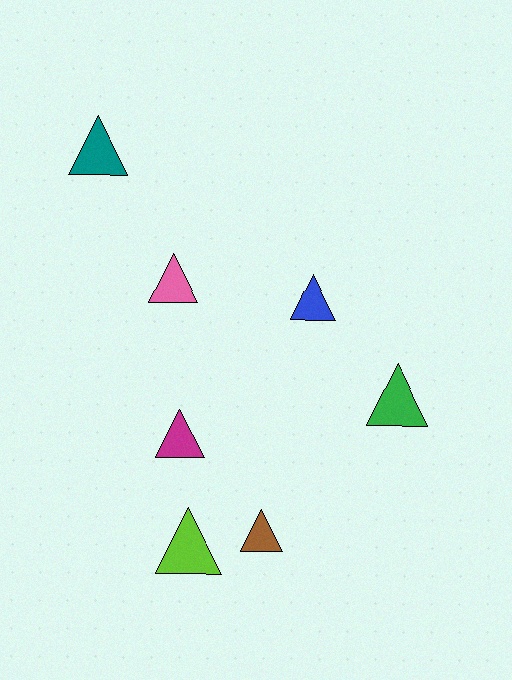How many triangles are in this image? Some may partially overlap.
There are 7 triangles.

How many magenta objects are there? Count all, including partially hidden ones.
There is 1 magenta object.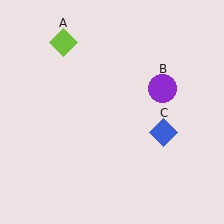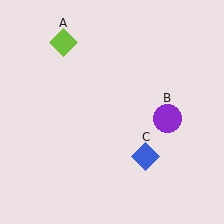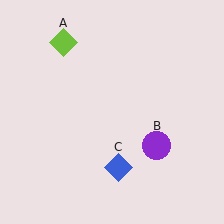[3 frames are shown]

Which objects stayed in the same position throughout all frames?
Lime diamond (object A) remained stationary.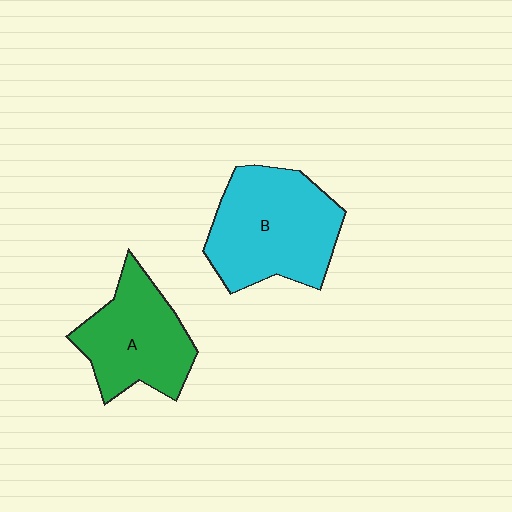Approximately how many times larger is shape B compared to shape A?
Approximately 1.3 times.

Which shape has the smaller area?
Shape A (green).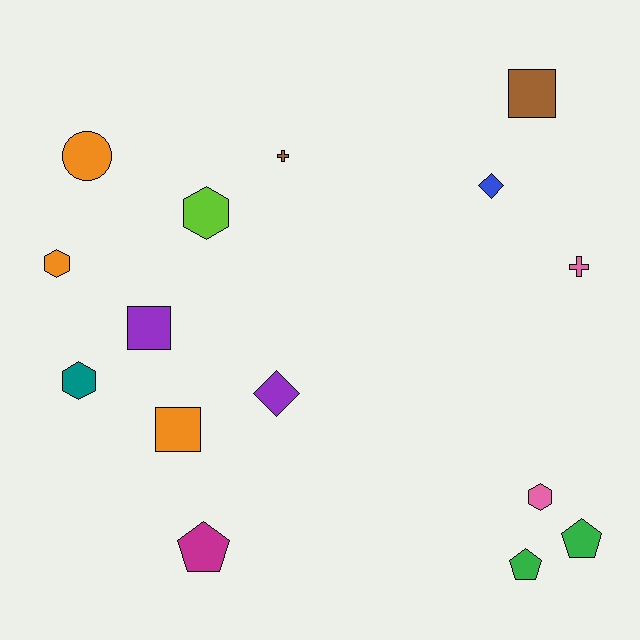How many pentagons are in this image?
There are 3 pentagons.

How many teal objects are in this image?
There is 1 teal object.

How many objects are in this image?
There are 15 objects.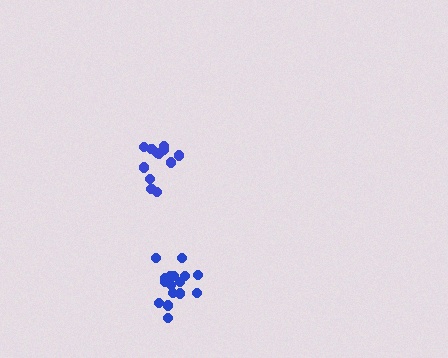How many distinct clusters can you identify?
There are 2 distinct clusters.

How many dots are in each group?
Group 1: 12 dots, Group 2: 16 dots (28 total).